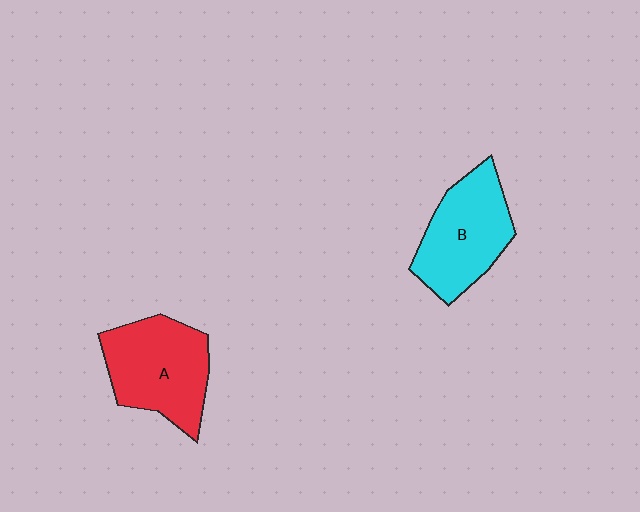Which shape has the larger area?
Shape A (red).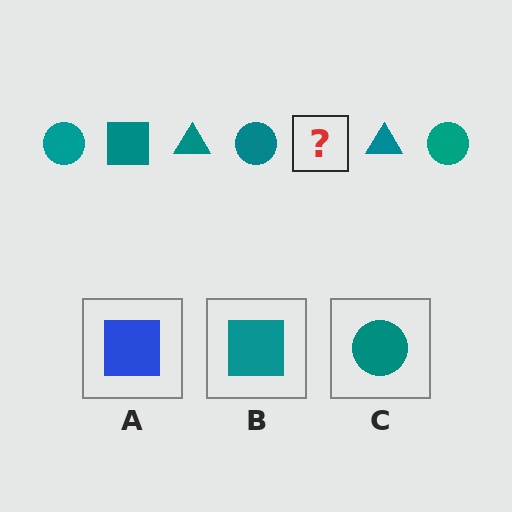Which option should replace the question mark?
Option B.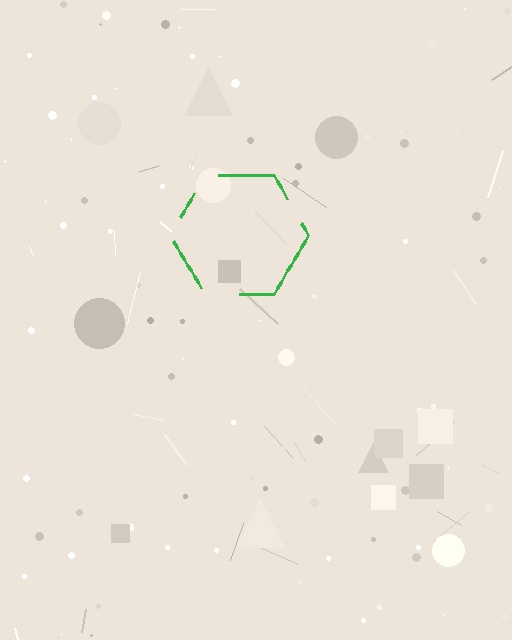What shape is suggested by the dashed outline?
The dashed outline suggests a hexagon.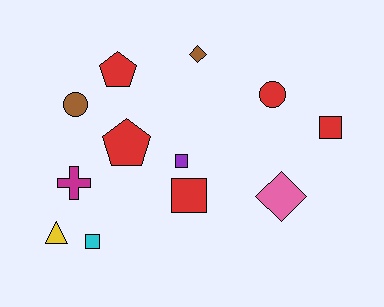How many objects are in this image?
There are 12 objects.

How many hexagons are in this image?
There are no hexagons.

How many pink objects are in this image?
There is 1 pink object.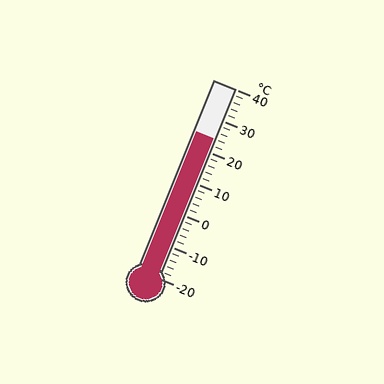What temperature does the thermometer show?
The thermometer shows approximately 24°C.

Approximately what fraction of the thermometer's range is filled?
The thermometer is filled to approximately 75% of its range.